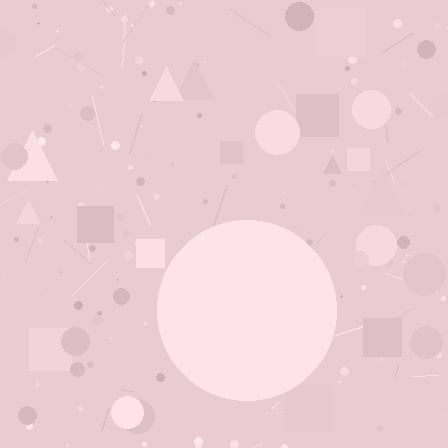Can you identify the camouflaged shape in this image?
The camouflaged shape is a circle.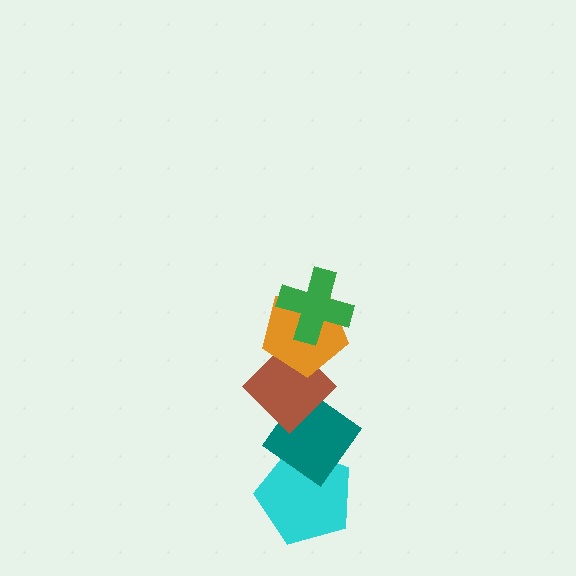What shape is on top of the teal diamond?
The brown diamond is on top of the teal diamond.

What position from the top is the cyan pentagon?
The cyan pentagon is 5th from the top.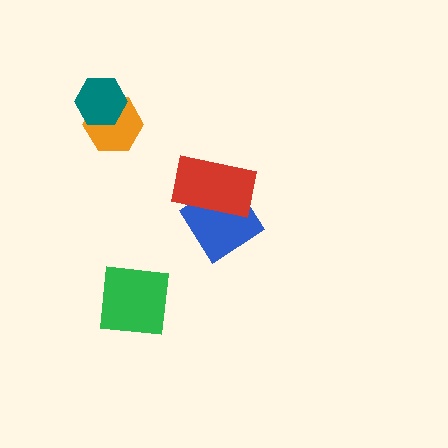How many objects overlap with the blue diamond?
1 object overlaps with the blue diamond.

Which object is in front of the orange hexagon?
The teal hexagon is in front of the orange hexagon.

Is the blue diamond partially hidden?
Yes, it is partially covered by another shape.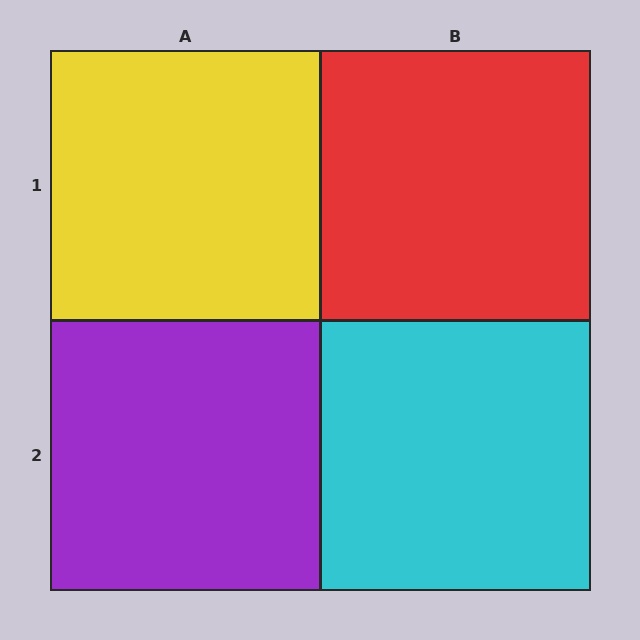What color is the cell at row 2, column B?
Cyan.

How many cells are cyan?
1 cell is cyan.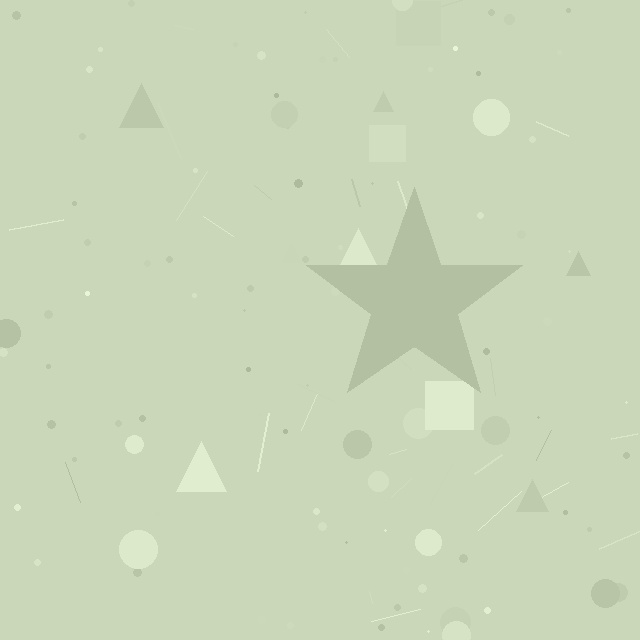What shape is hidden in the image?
A star is hidden in the image.